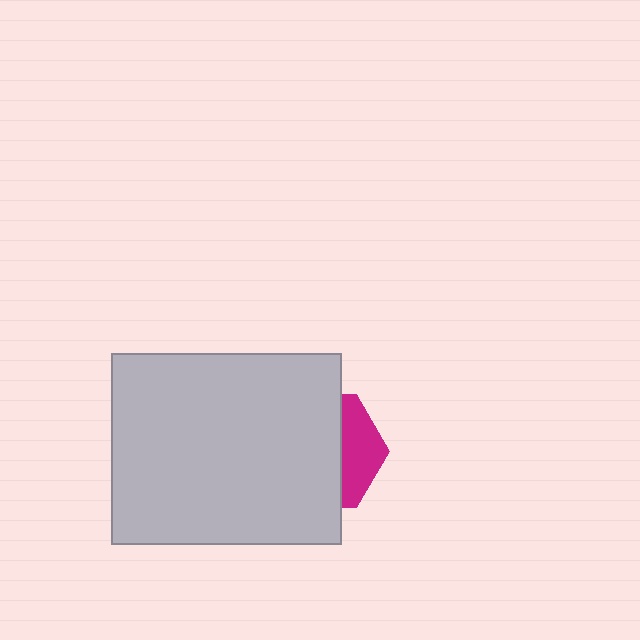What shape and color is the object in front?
The object in front is a light gray rectangle.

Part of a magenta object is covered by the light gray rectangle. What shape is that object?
It is a hexagon.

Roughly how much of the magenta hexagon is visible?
A small part of it is visible (roughly 32%).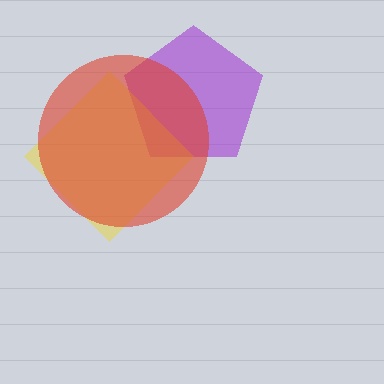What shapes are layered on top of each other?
The layered shapes are: a purple pentagon, a yellow diamond, a red circle.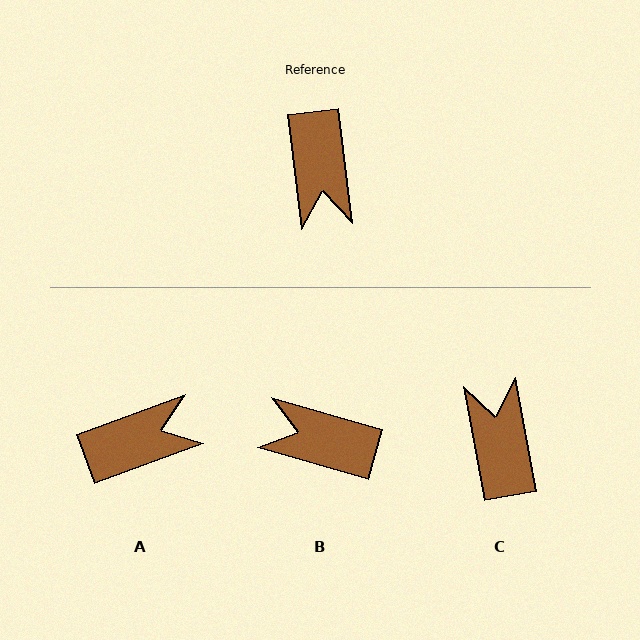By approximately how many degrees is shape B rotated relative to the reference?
Approximately 113 degrees clockwise.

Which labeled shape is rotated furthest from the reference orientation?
C, about 177 degrees away.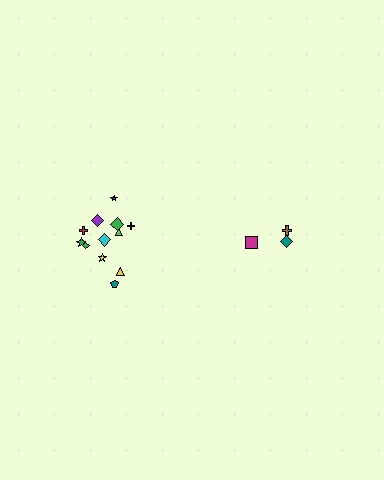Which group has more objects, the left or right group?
The left group.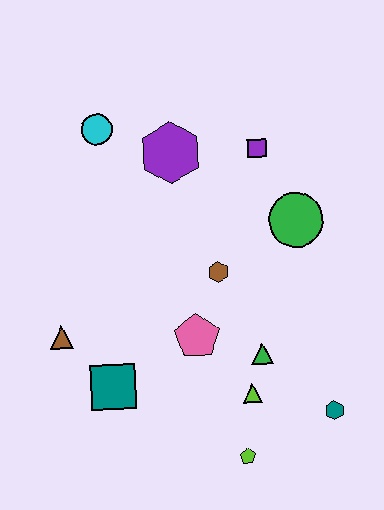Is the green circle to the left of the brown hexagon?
No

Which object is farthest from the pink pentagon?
The cyan circle is farthest from the pink pentagon.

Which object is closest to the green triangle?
The lime triangle is closest to the green triangle.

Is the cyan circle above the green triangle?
Yes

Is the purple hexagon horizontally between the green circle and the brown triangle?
Yes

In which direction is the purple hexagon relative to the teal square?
The purple hexagon is above the teal square.